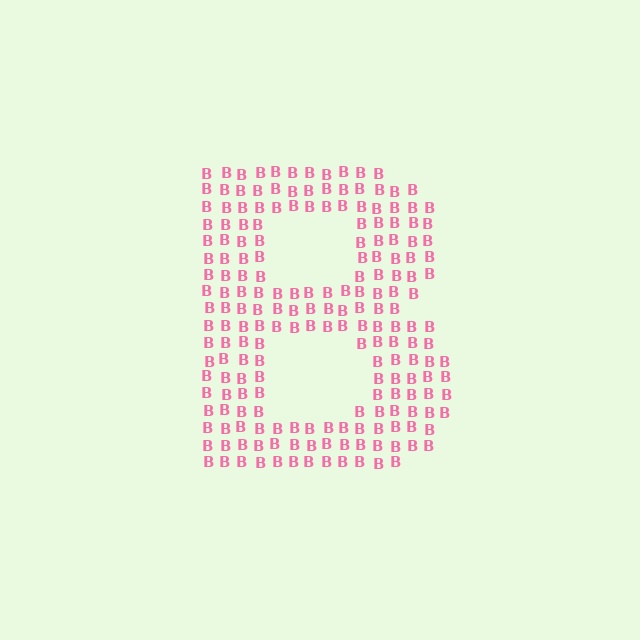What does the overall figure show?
The overall figure shows the letter B.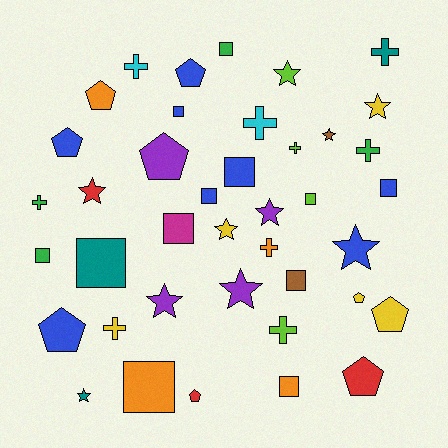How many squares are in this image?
There are 12 squares.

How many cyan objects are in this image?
There are 2 cyan objects.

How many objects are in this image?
There are 40 objects.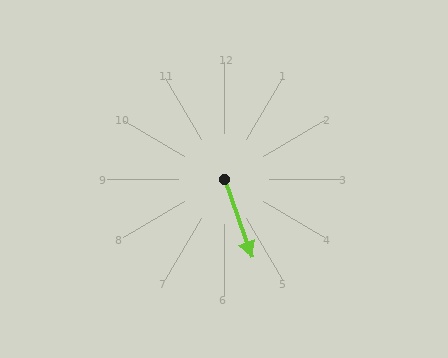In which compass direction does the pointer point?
South.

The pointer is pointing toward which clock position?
Roughly 5 o'clock.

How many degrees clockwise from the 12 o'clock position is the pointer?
Approximately 160 degrees.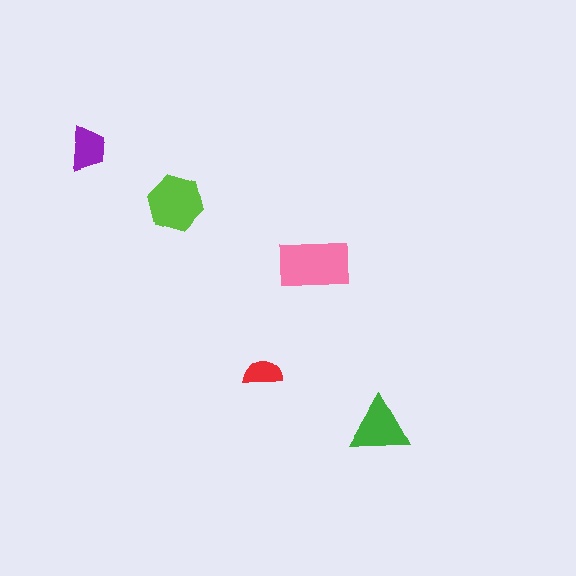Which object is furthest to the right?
The green triangle is rightmost.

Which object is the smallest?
The red semicircle.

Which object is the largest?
The pink rectangle.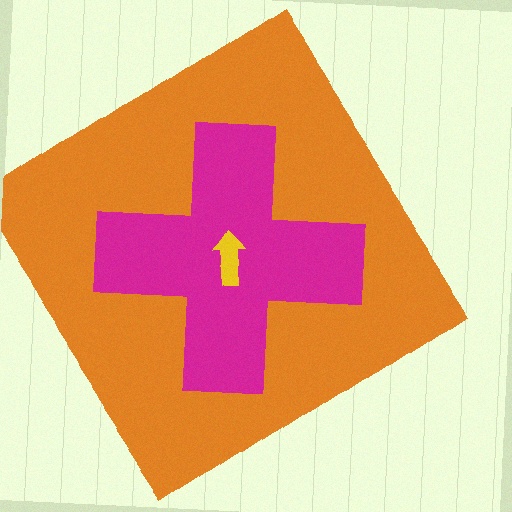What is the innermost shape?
The yellow arrow.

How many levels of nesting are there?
3.